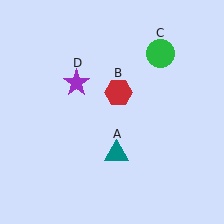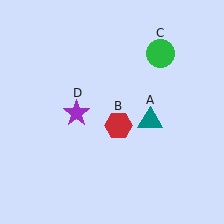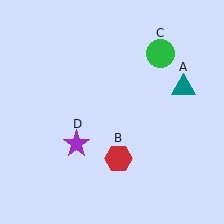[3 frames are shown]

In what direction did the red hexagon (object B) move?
The red hexagon (object B) moved down.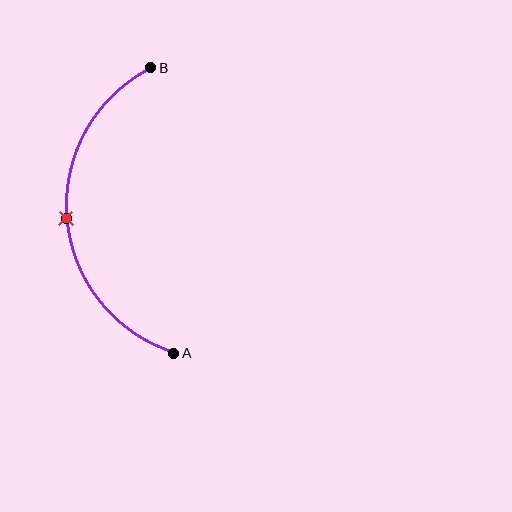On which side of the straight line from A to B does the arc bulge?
The arc bulges to the left of the straight line connecting A and B.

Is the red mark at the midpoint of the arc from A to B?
Yes. The red mark lies on the arc at equal arc-length from both A and B — it is the arc midpoint.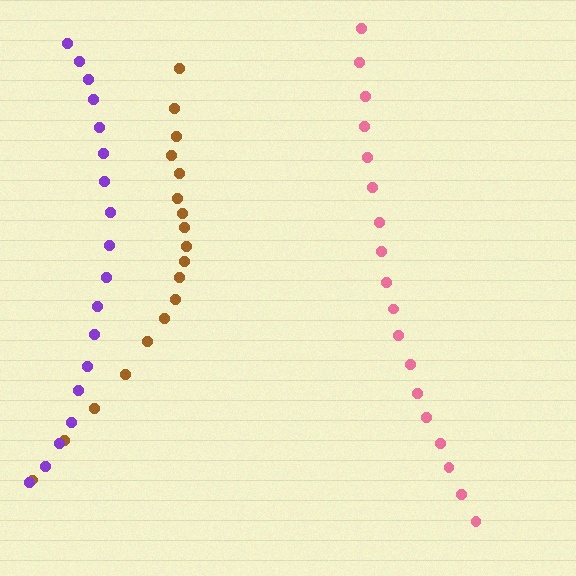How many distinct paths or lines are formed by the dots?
There are 3 distinct paths.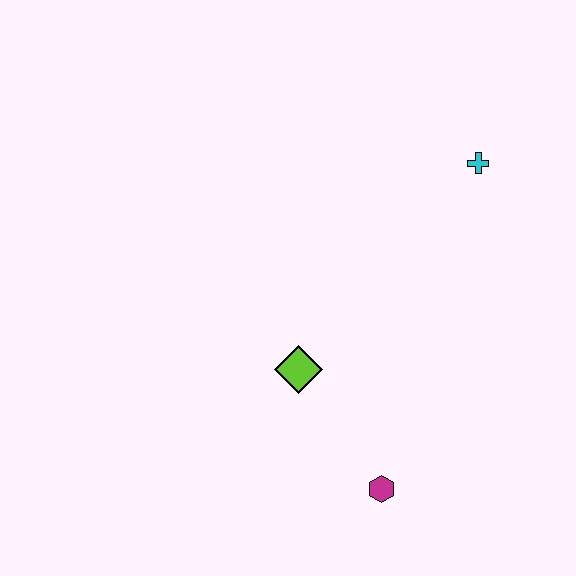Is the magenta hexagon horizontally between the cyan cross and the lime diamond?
Yes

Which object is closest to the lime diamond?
The magenta hexagon is closest to the lime diamond.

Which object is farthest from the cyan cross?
The magenta hexagon is farthest from the cyan cross.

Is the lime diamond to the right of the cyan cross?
No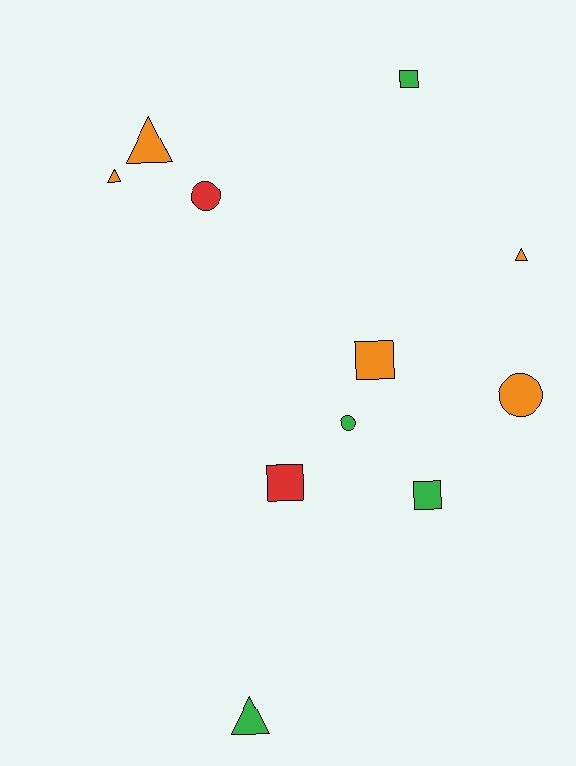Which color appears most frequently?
Orange, with 5 objects.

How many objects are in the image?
There are 11 objects.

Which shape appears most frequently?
Triangle, with 4 objects.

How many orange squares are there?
There is 1 orange square.